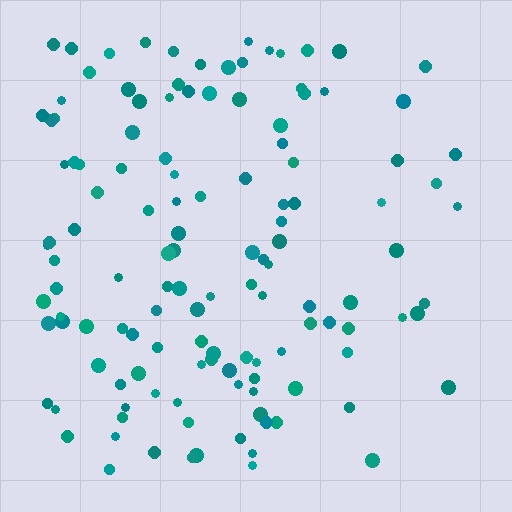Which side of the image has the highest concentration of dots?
The left.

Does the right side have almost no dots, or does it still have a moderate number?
Still a moderate number, just noticeably fewer than the left.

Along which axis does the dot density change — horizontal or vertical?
Horizontal.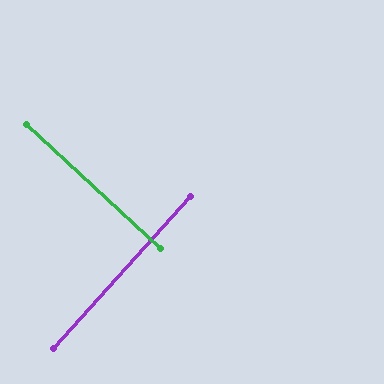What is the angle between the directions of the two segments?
Approximately 89 degrees.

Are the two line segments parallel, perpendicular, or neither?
Perpendicular — they meet at approximately 89°.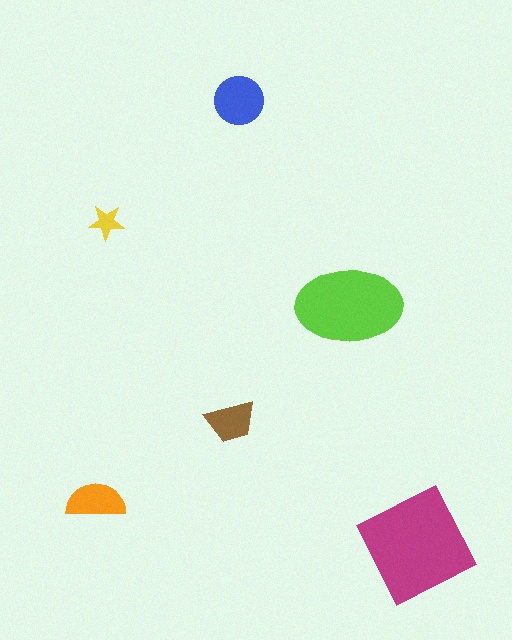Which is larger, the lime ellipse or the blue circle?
The lime ellipse.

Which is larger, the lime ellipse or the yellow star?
The lime ellipse.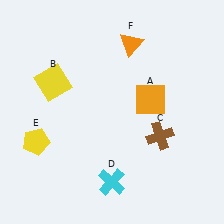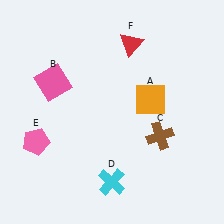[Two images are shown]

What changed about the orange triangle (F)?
In Image 1, F is orange. In Image 2, it changed to red.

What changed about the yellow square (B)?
In Image 1, B is yellow. In Image 2, it changed to pink.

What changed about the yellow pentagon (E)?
In Image 1, E is yellow. In Image 2, it changed to pink.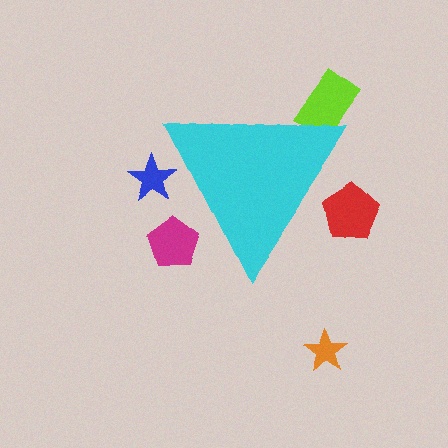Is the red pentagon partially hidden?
Yes, the red pentagon is partially hidden behind the cyan triangle.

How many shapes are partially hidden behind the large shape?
4 shapes are partially hidden.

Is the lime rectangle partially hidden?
Yes, the lime rectangle is partially hidden behind the cyan triangle.